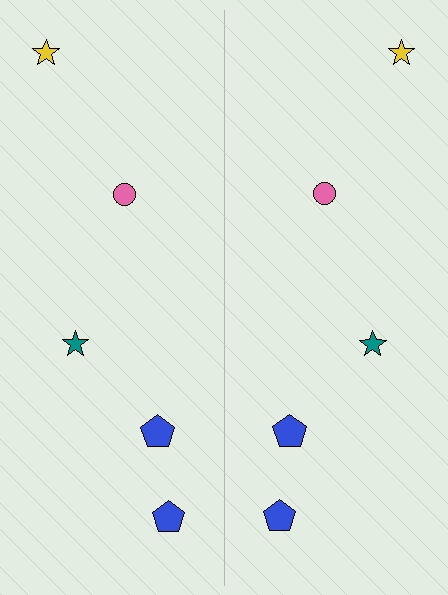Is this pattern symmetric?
Yes, this pattern has bilateral (reflection) symmetry.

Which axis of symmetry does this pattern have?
The pattern has a vertical axis of symmetry running through the center of the image.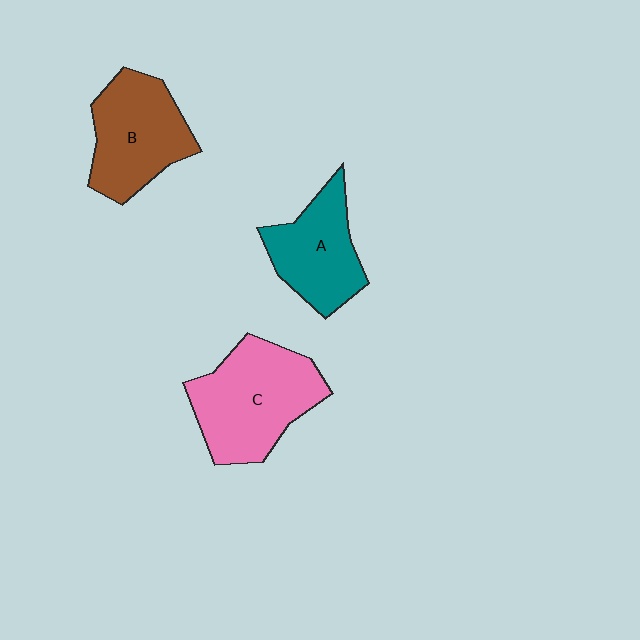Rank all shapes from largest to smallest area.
From largest to smallest: C (pink), B (brown), A (teal).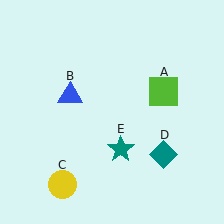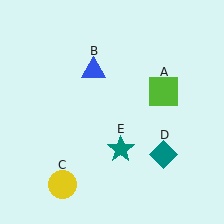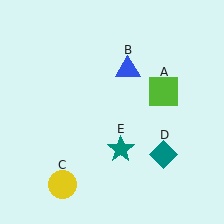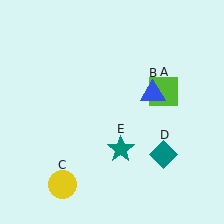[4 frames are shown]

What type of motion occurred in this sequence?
The blue triangle (object B) rotated clockwise around the center of the scene.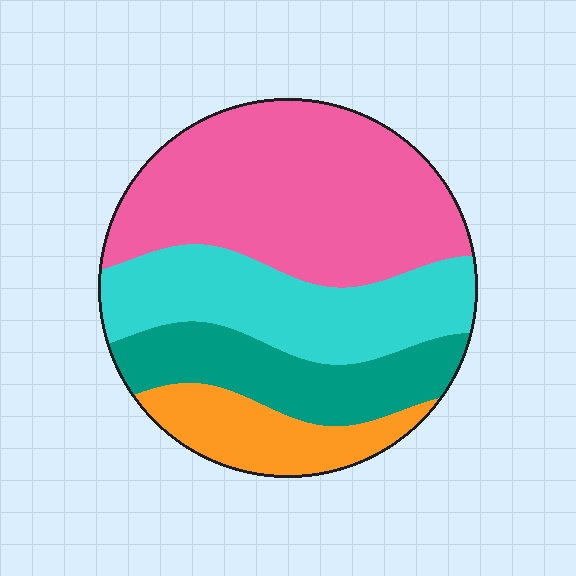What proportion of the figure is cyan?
Cyan takes up about one quarter (1/4) of the figure.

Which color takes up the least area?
Orange, at roughly 15%.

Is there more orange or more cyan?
Cyan.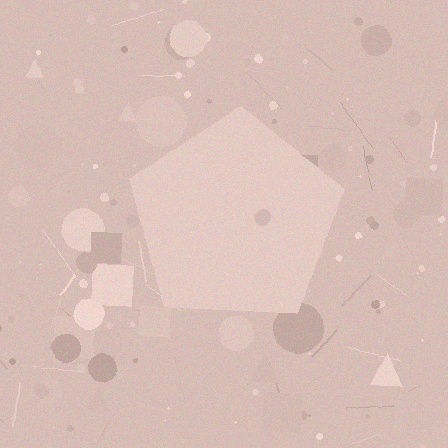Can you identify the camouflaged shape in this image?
The camouflaged shape is a pentagon.